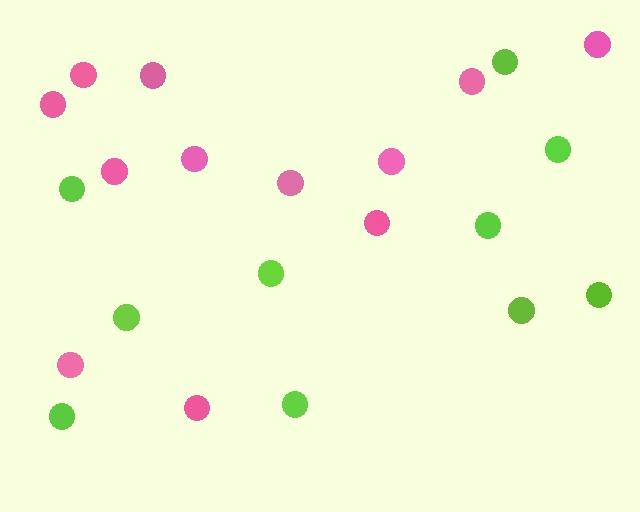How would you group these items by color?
There are 2 groups: one group of lime circles (10) and one group of pink circles (12).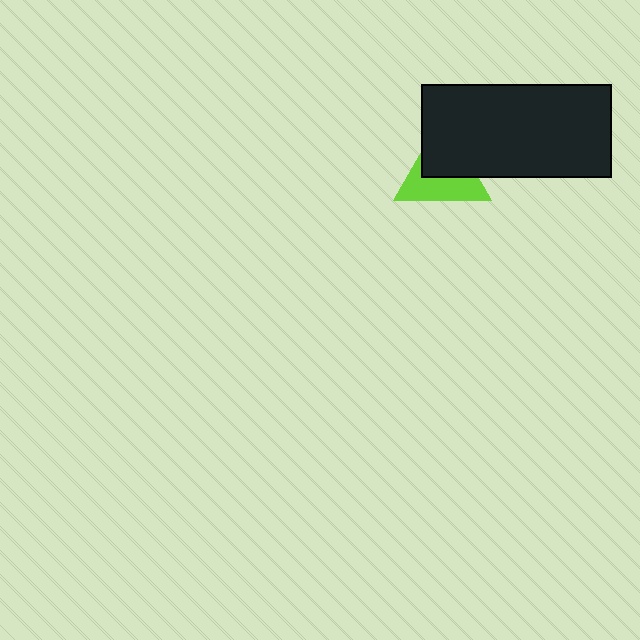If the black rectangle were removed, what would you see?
You would see the complete lime triangle.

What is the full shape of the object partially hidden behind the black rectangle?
The partially hidden object is a lime triangle.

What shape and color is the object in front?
The object in front is a black rectangle.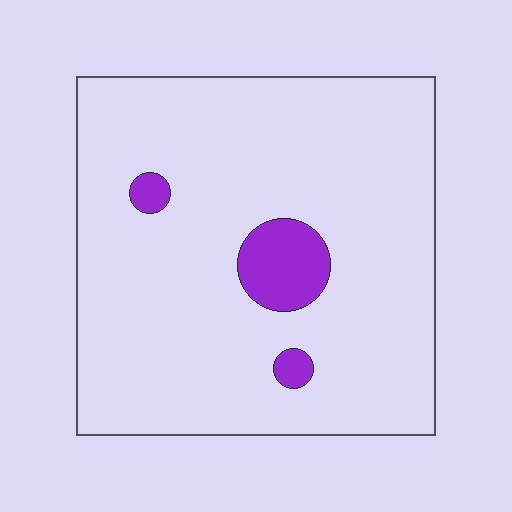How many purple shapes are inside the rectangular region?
3.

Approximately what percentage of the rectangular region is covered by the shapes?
Approximately 5%.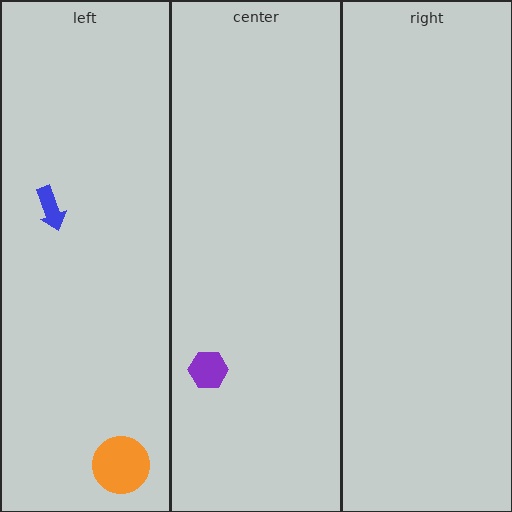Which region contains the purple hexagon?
The center region.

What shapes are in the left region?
The blue arrow, the orange circle.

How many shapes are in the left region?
2.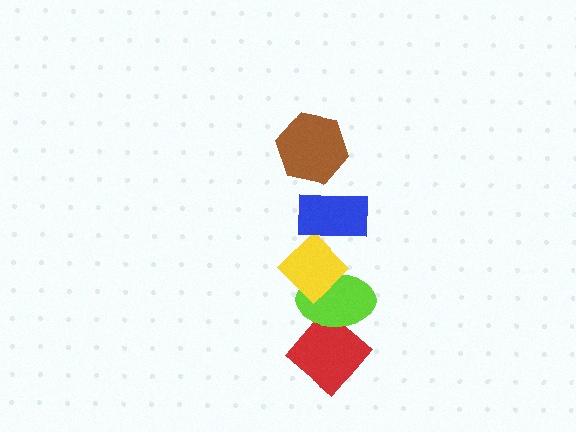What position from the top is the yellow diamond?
The yellow diamond is 3rd from the top.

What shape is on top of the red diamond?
The lime ellipse is on top of the red diamond.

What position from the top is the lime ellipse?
The lime ellipse is 4th from the top.